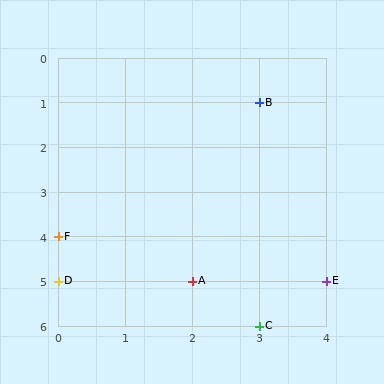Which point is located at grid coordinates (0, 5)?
Point D is at (0, 5).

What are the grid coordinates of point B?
Point B is at grid coordinates (3, 1).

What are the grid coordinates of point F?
Point F is at grid coordinates (0, 4).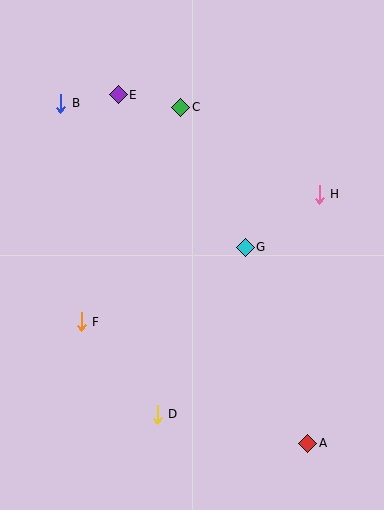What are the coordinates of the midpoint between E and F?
The midpoint between E and F is at (100, 208).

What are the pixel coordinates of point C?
Point C is at (181, 107).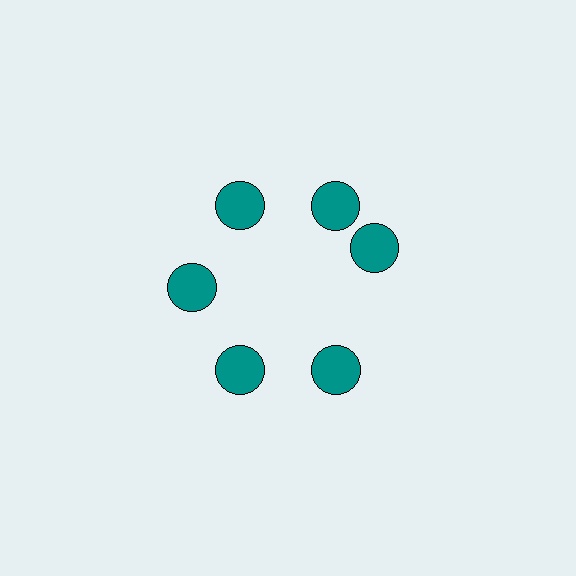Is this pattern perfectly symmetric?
No. The 6 teal circles are arranged in a ring, but one element near the 3 o'clock position is rotated out of alignment along the ring, breaking the 6-fold rotational symmetry.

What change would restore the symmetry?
The symmetry would be restored by rotating it back into even spacing with its neighbors so that all 6 circles sit at equal angles and equal distance from the center.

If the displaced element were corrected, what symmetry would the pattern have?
It would have 6-fold rotational symmetry — the pattern would map onto itself every 60 degrees.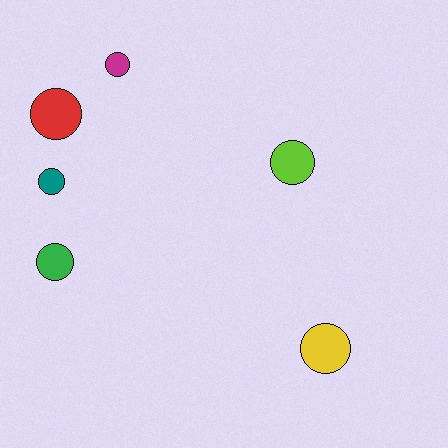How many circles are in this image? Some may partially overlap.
There are 6 circles.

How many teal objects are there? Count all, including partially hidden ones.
There is 1 teal object.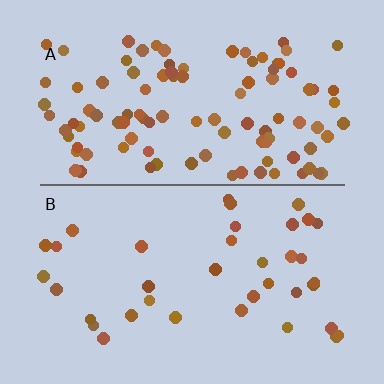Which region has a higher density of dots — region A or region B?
A (the top).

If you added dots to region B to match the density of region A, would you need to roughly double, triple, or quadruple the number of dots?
Approximately triple.